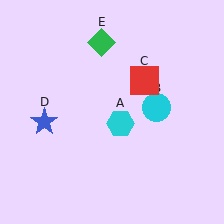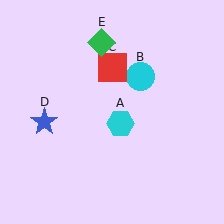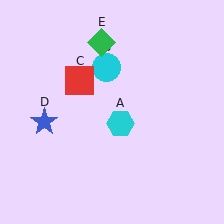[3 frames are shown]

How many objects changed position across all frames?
2 objects changed position: cyan circle (object B), red square (object C).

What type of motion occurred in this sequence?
The cyan circle (object B), red square (object C) rotated counterclockwise around the center of the scene.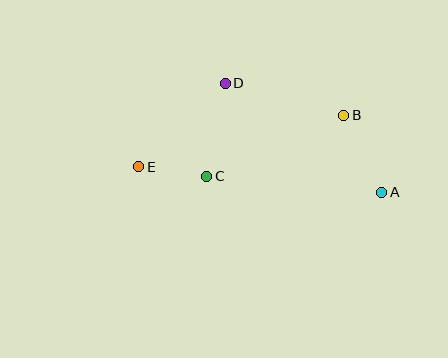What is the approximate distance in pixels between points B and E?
The distance between B and E is approximately 211 pixels.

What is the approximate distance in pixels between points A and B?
The distance between A and B is approximately 86 pixels.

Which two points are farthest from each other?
Points A and E are farthest from each other.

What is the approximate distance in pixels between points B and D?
The distance between B and D is approximately 123 pixels.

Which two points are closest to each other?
Points C and E are closest to each other.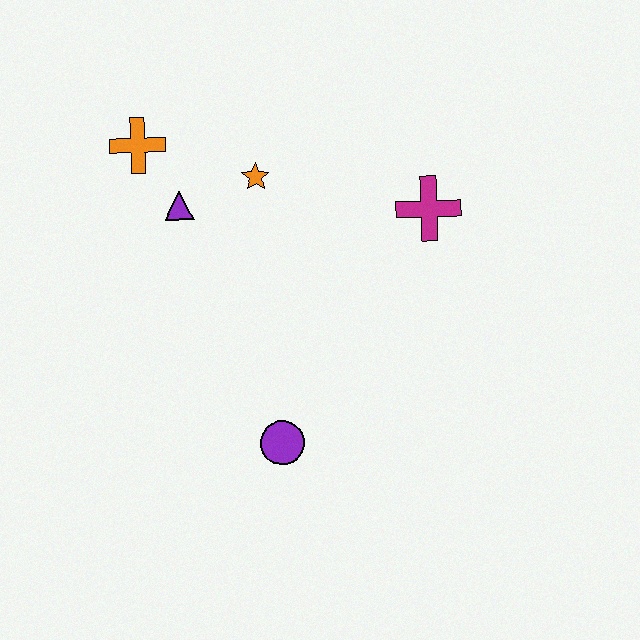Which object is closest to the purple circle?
The purple triangle is closest to the purple circle.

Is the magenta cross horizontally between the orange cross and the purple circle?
No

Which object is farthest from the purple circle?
The orange cross is farthest from the purple circle.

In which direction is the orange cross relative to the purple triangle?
The orange cross is above the purple triangle.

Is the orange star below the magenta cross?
No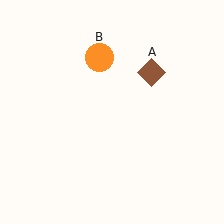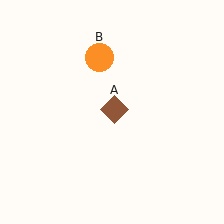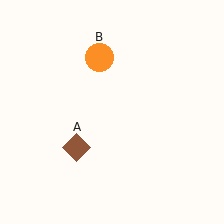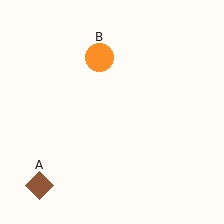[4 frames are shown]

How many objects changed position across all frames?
1 object changed position: brown diamond (object A).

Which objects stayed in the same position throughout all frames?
Orange circle (object B) remained stationary.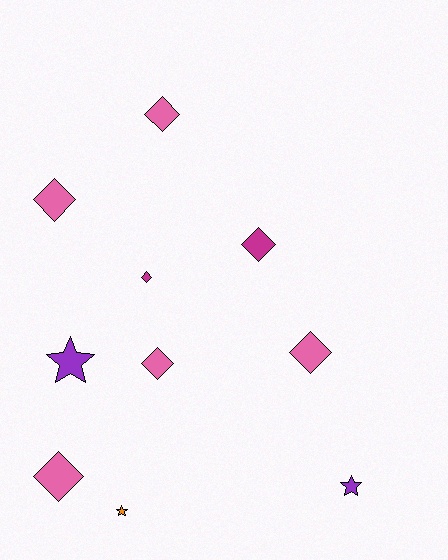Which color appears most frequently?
Pink, with 5 objects.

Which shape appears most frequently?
Diamond, with 7 objects.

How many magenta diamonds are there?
There are 2 magenta diamonds.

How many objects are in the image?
There are 10 objects.